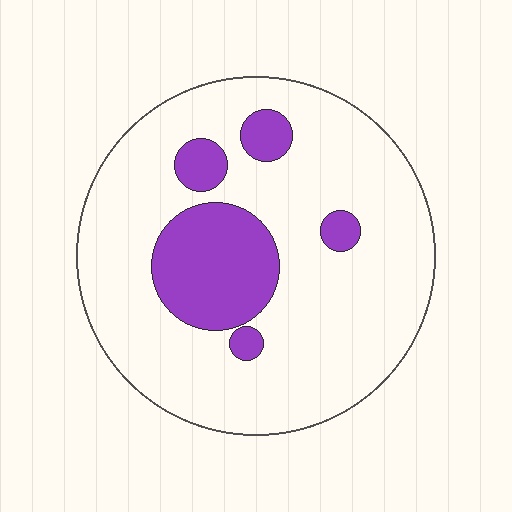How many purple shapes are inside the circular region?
5.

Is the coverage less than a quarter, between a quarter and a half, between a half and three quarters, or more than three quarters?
Less than a quarter.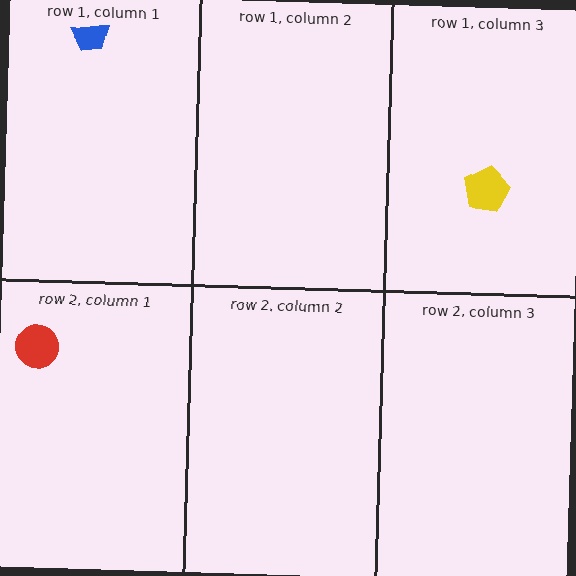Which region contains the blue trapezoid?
The row 1, column 1 region.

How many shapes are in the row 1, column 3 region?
1.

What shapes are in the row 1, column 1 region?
The blue trapezoid.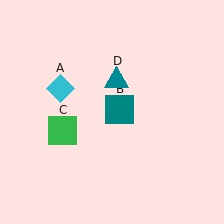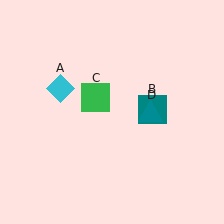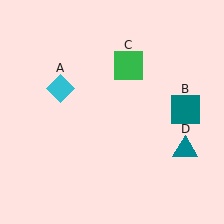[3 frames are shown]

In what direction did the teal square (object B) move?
The teal square (object B) moved right.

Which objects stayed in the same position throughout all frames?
Cyan diamond (object A) remained stationary.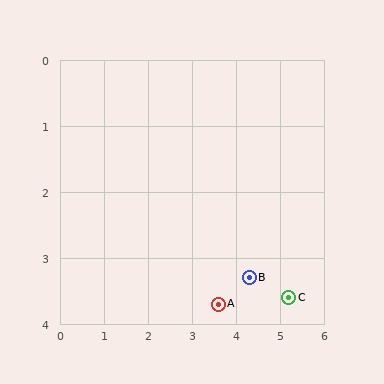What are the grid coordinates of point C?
Point C is at approximately (5.2, 3.6).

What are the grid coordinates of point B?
Point B is at approximately (4.3, 3.3).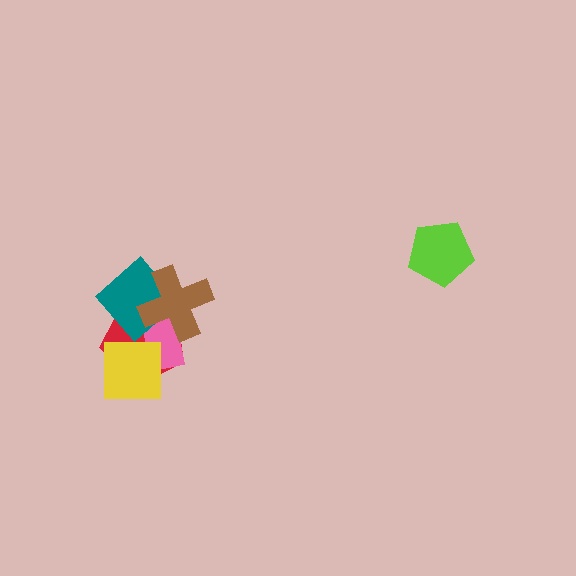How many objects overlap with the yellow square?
2 objects overlap with the yellow square.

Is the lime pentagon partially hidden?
No, no other shape covers it.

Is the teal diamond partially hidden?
Yes, it is partially covered by another shape.